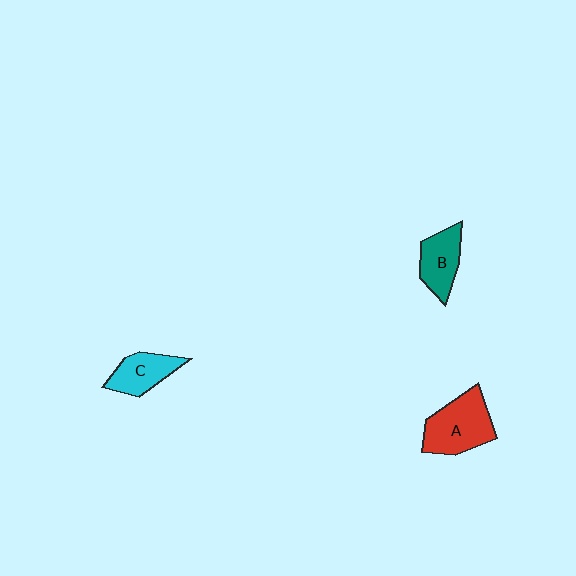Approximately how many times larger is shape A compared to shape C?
Approximately 1.5 times.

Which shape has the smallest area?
Shape C (cyan).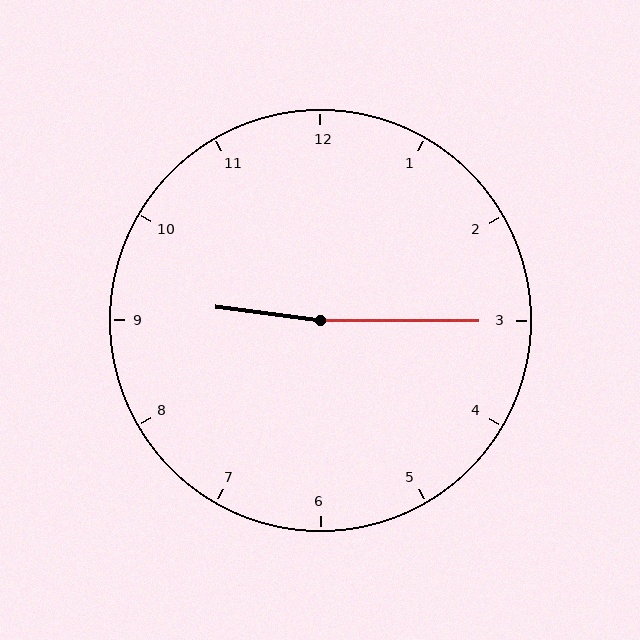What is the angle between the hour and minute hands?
Approximately 172 degrees.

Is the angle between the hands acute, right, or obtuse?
It is obtuse.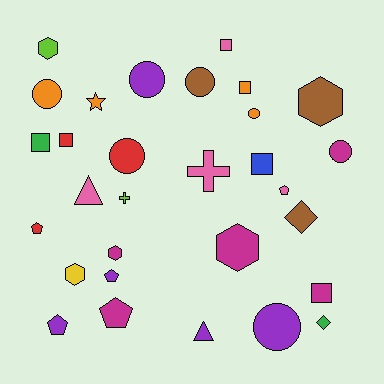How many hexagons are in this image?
There are 5 hexagons.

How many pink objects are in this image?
There are 4 pink objects.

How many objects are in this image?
There are 30 objects.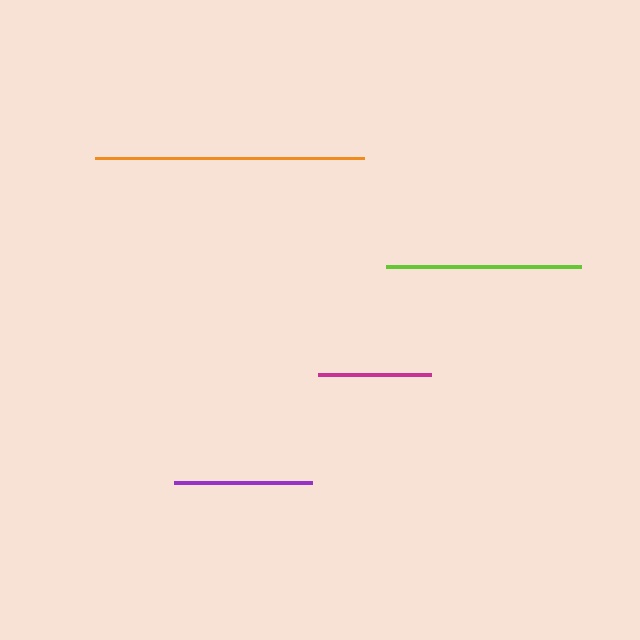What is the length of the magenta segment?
The magenta segment is approximately 113 pixels long.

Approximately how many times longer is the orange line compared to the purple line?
The orange line is approximately 1.9 times the length of the purple line.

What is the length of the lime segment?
The lime segment is approximately 195 pixels long.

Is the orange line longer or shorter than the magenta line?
The orange line is longer than the magenta line.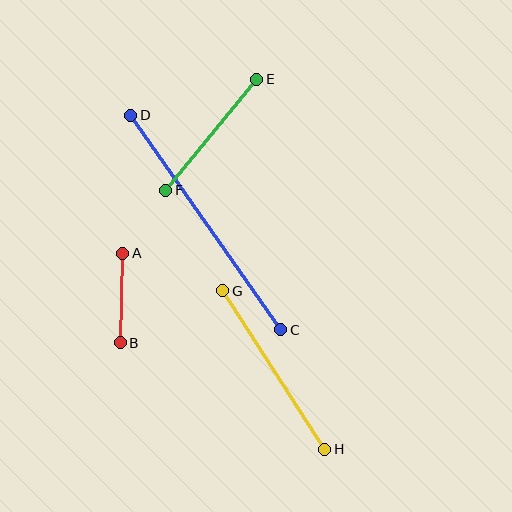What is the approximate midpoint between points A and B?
The midpoint is at approximately (122, 298) pixels.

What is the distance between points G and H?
The distance is approximately 189 pixels.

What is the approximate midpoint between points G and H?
The midpoint is at approximately (274, 370) pixels.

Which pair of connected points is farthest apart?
Points C and D are farthest apart.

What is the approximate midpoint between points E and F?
The midpoint is at approximately (211, 135) pixels.